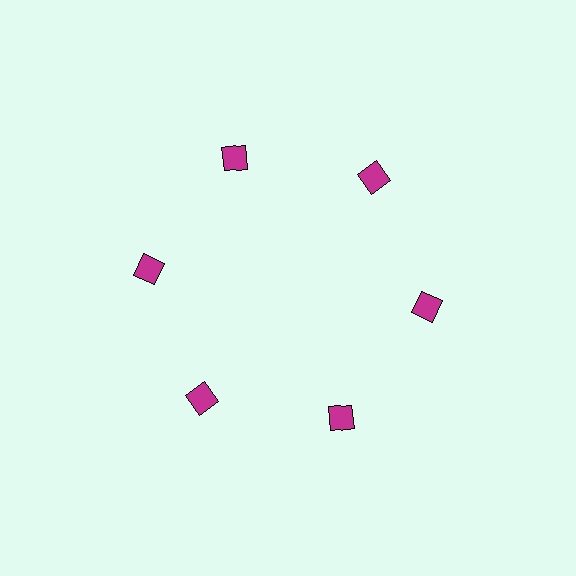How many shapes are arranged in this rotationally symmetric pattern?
There are 6 shapes, arranged in 6 groups of 1.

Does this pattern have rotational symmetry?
Yes, this pattern has 6-fold rotational symmetry. It looks the same after rotating 60 degrees around the center.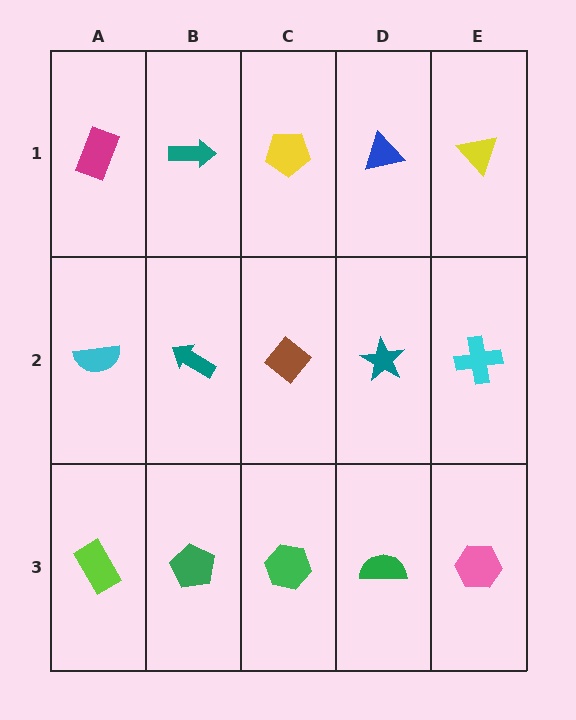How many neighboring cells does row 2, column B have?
4.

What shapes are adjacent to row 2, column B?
A teal arrow (row 1, column B), a green pentagon (row 3, column B), a cyan semicircle (row 2, column A), a brown diamond (row 2, column C).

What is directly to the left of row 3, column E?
A green semicircle.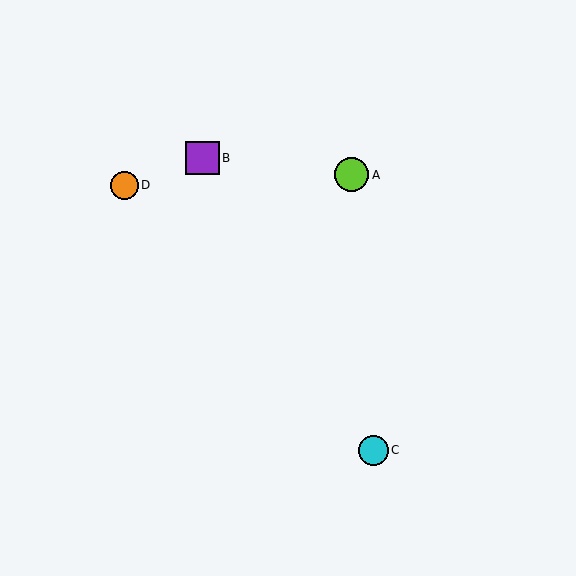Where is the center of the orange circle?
The center of the orange circle is at (124, 185).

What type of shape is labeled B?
Shape B is a purple square.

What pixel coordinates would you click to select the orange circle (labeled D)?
Click at (124, 185) to select the orange circle D.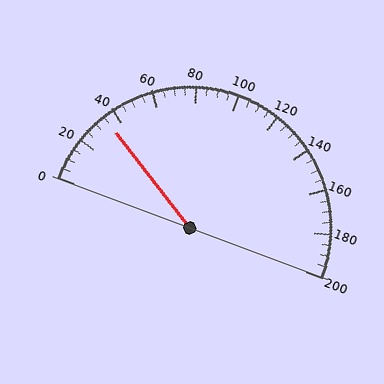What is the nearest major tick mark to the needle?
The nearest major tick mark is 40.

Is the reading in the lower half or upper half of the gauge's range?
The reading is in the lower half of the range (0 to 200).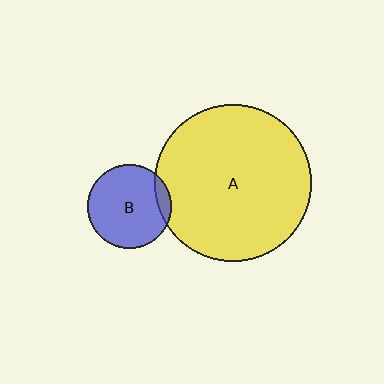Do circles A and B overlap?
Yes.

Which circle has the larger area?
Circle A (yellow).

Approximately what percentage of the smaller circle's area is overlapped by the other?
Approximately 10%.